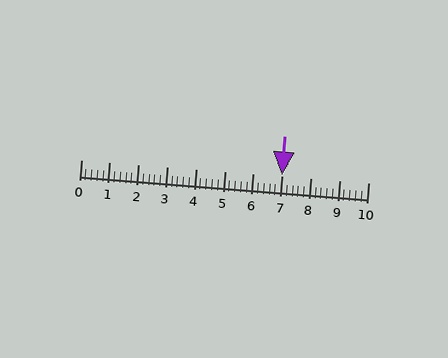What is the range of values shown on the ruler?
The ruler shows values from 0 to 10.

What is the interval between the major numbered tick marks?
The major tick marks are spaced 1 units apart.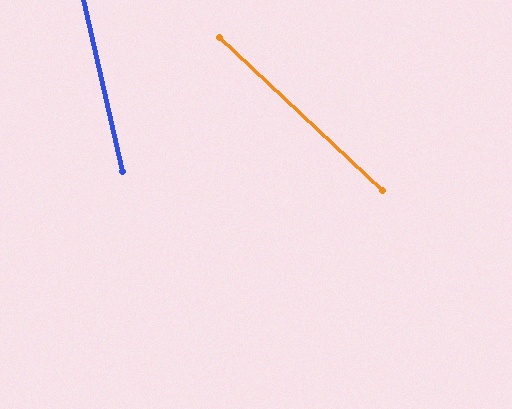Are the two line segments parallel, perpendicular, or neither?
Neither parallel nor perpendicular — they differ by about 34°.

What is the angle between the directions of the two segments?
Approximately 34 degrees.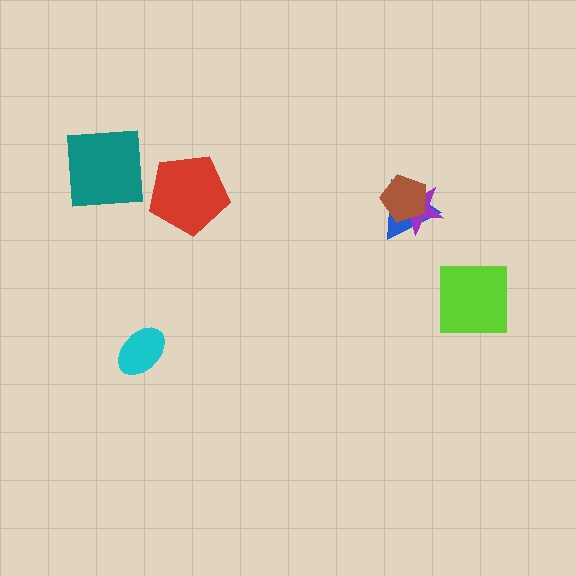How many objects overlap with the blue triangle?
2 objects overlap with the blue triangle.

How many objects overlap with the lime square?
0 objects overlap with the lime square.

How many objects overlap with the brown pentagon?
2 objects overlap with the brown pentagon.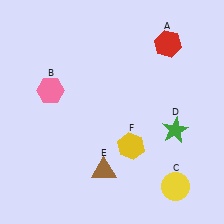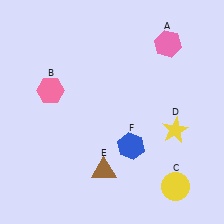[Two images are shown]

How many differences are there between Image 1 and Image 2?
There are 3 differences between the two images.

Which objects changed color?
A changed from red to pink. D changed from green to yellow. F changed from yellow to blue.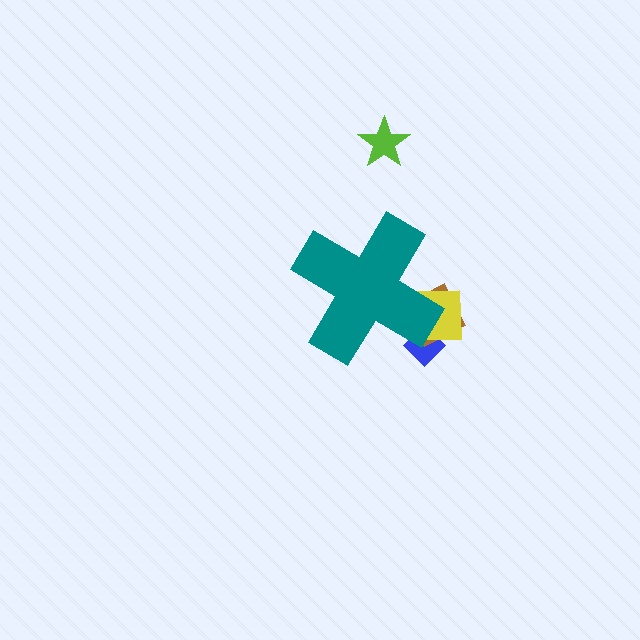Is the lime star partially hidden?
No, the lime star is fully visible.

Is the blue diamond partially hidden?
Yes, the blue diamond is partially hidden behind the teal cross.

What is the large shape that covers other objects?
A teal cross.